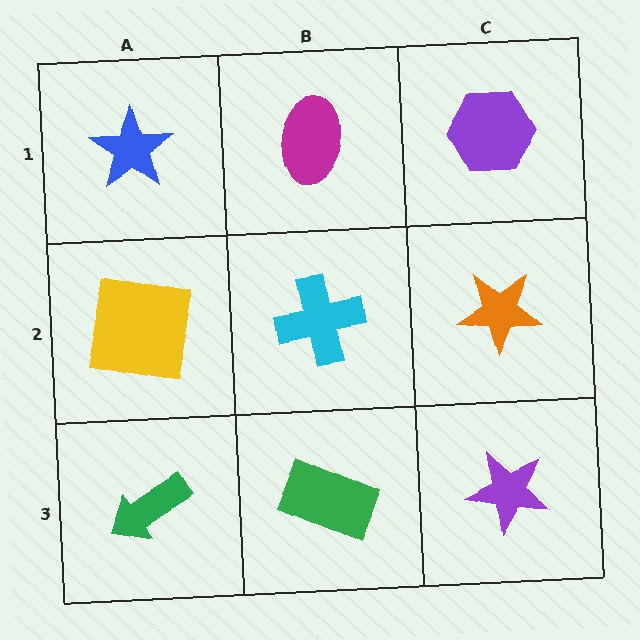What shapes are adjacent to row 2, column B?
A magenta ellipse (row 1, column B), a green rectangle (row 3, column B), a yellow square (row 2, column A), an orange star (row 2, column C).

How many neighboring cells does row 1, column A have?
2.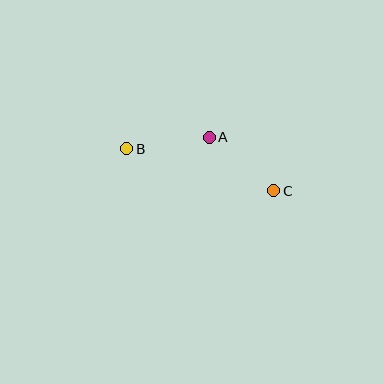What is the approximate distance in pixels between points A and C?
The distance between A and C is approximately 84 pixels.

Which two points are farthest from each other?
Points B and C are farthest from each other.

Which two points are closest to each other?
Points A and B are closest to each other.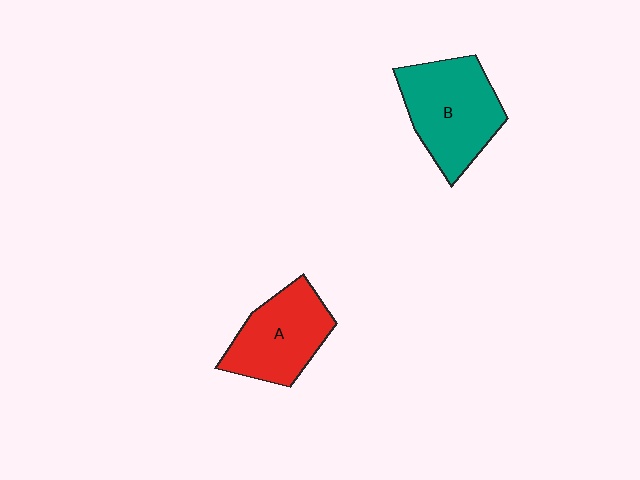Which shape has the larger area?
Shape B (teal).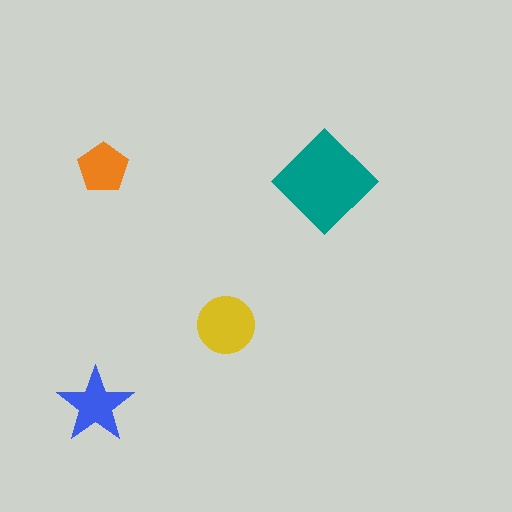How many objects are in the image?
There are 4 objects in the image.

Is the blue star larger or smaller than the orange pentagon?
Larger.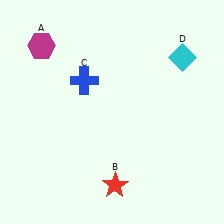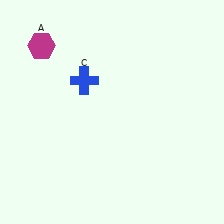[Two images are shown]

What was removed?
The cyan diamond (D), the red star (B) were removed in Image 2.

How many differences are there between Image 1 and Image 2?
There are 2 differences between the two images.